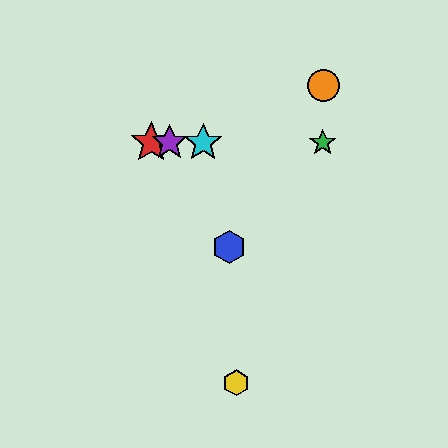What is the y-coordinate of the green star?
The green star is at y≈143.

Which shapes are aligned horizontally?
The red star, the green star, the purple star, the cyan star are aligned horizontally.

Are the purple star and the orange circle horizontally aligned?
No, the purple star is at y≈143 and the orange circle is at y≈85.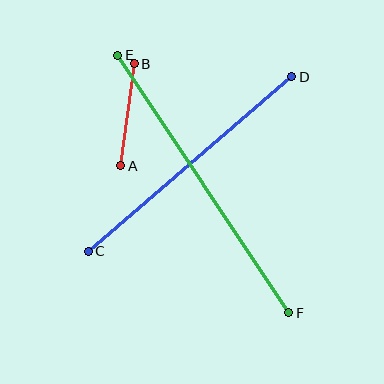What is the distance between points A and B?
The distance is approximately 103 pixels.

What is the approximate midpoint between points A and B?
The midpoint is at approximately (127, 115) pixels.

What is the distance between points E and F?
The distance is approximately 309 pixels.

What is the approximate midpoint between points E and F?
The midpoint is at approximately (203, 184) pixels.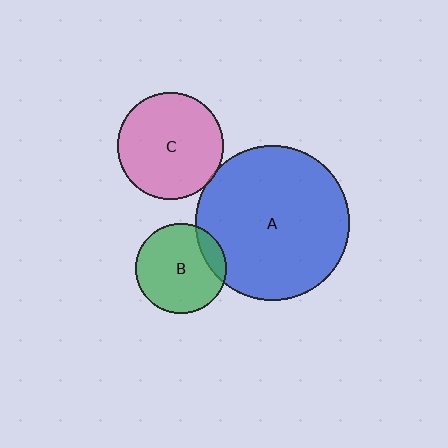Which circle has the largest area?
Circle A (blue).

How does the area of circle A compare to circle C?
Approximately 2.1 times.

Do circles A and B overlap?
Yes.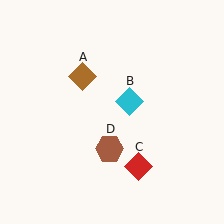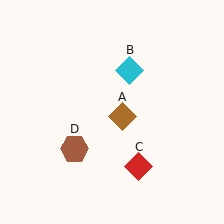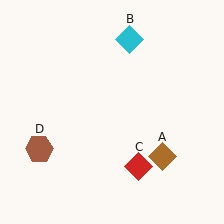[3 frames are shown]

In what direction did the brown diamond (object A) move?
The brown diamond (object A) moved down and to the right.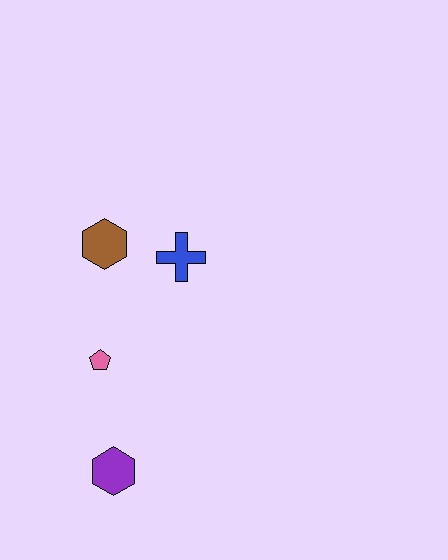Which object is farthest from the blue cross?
The purple hexagon is farthest from the blue cross.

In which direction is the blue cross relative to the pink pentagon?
The blue cross is above the pink pentagon.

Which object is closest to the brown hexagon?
The blue cross is closest to the brown hexagon.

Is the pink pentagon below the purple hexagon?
No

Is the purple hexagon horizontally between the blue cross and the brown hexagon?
Yes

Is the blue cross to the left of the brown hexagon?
No